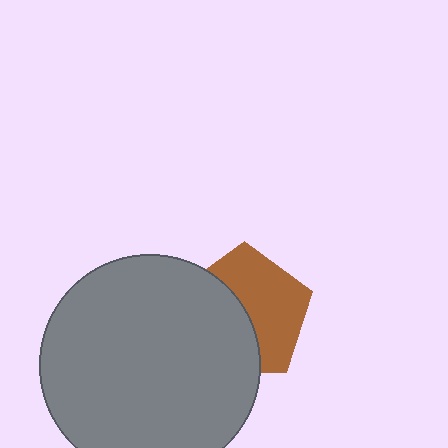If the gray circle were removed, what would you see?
You would see the complete brown pentagon.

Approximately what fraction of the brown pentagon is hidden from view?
Roughly 48% of the brown pentagon is hidden behind the gray circle.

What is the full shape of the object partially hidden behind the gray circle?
The partially hidden object is a brown pentagon.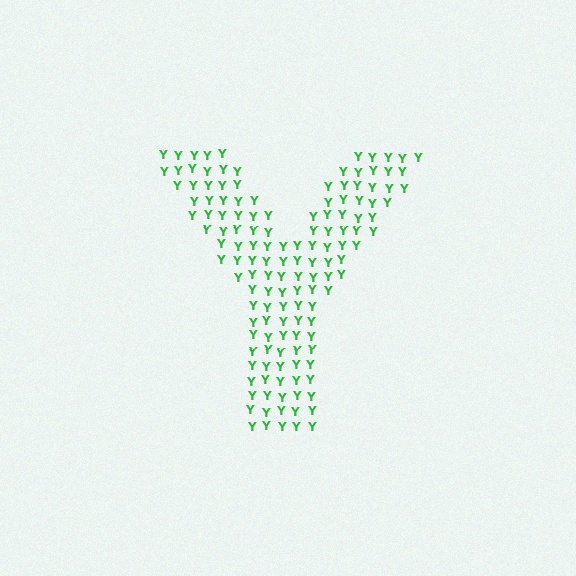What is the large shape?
The large shape is the letter Y.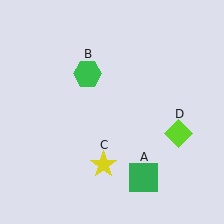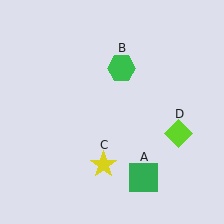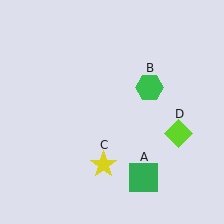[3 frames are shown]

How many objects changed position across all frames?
1 object changed position: green hexagon (object B).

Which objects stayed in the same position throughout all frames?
Green square (object A) and yellow star (object C) and lime diamond (object D) remained stationary.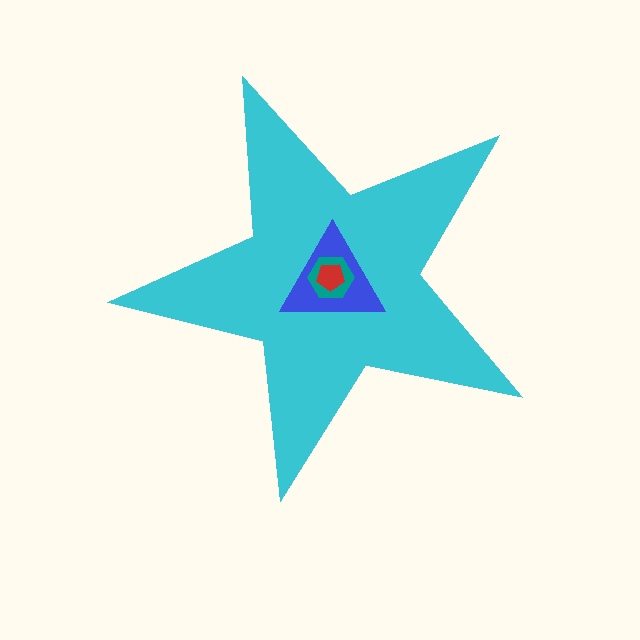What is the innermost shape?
The red pentagon.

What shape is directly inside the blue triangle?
The teal hexagon.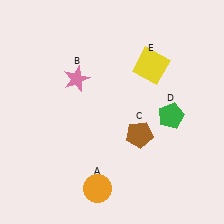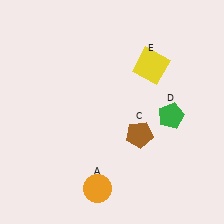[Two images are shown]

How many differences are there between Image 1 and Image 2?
There is 1 difference between the two images.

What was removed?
The pink star (B) was removed in Image 2.